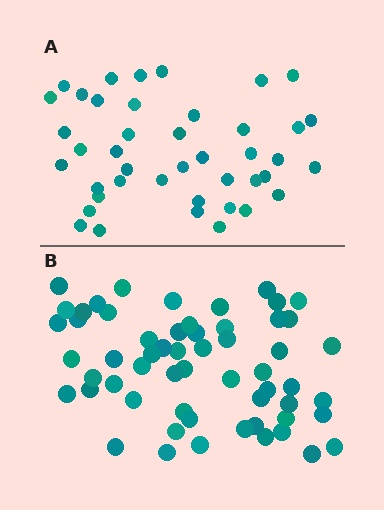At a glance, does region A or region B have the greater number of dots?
Region B (the bottom region) has more dots.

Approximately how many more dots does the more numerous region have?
Region B has approximately 15 more dots than region A.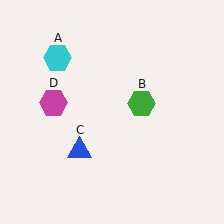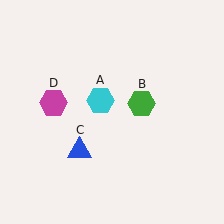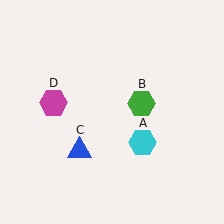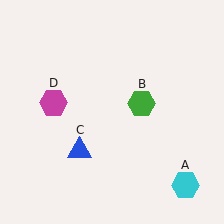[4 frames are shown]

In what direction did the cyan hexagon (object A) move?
The cyan hexagon (object A) moved down and to the right.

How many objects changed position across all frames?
1 object changed position: cyan hexagon (object A).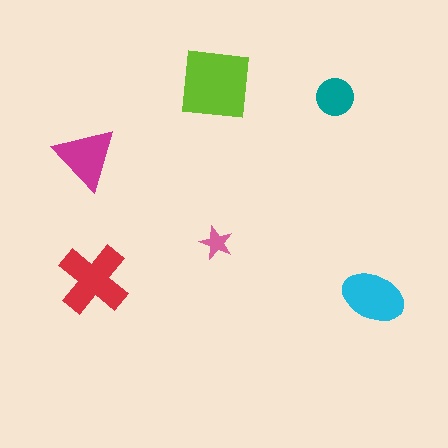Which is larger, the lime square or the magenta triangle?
The lime square.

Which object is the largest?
The lime square.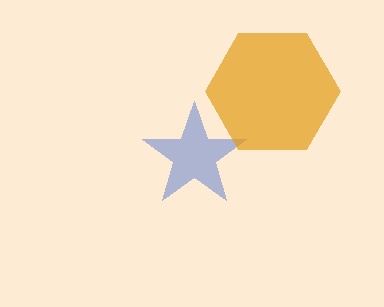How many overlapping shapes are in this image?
There are 2 overlapping shapes in the image.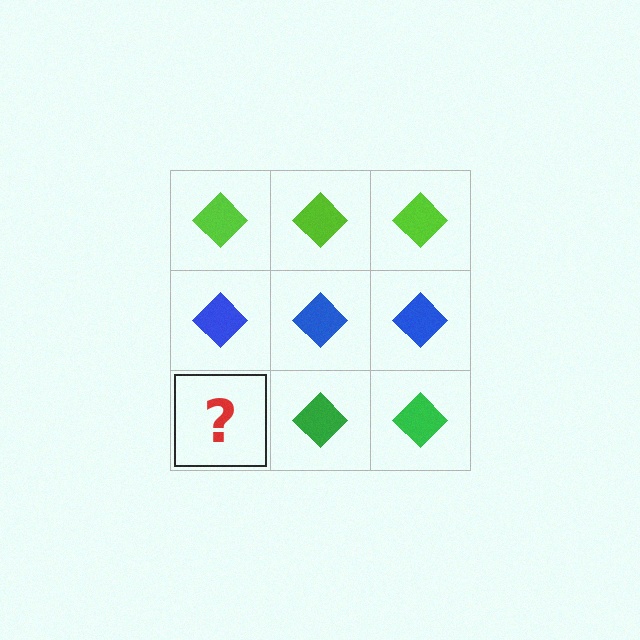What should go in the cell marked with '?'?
The missing cell should contain a green diamond.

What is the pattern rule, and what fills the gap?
The rule is that each row has a consistent color. The gap should be filled with a green diamond.